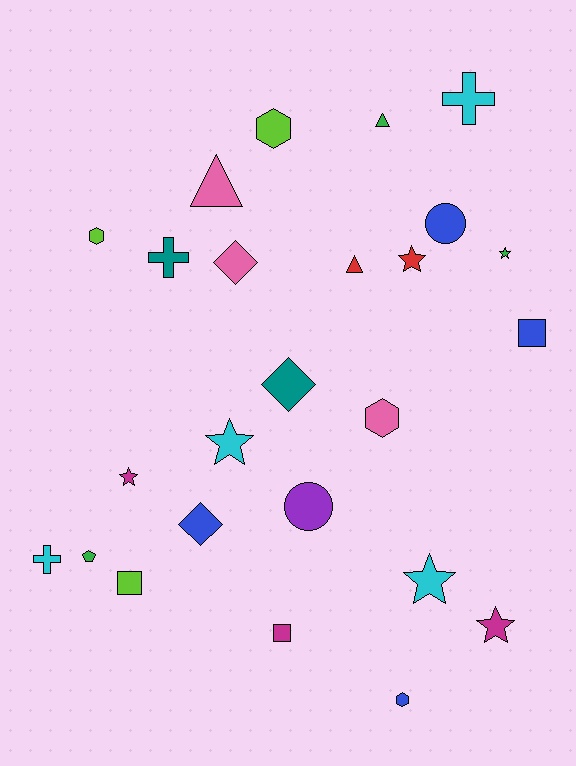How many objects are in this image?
There are 25 objects.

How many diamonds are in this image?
There are 3 diamonds.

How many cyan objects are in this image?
There are 4 cyan objects.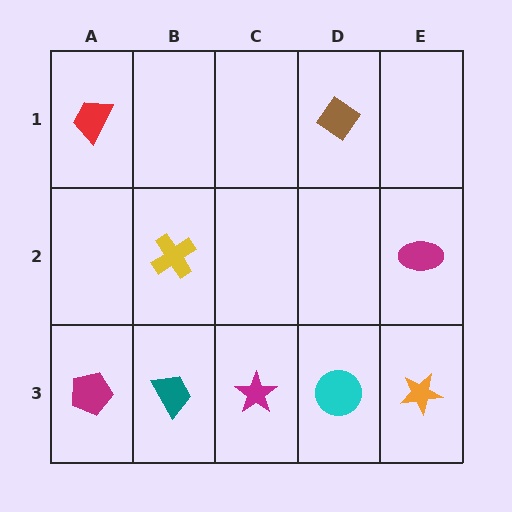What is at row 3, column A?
A magenta pentagon.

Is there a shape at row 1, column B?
No, that cell is empty.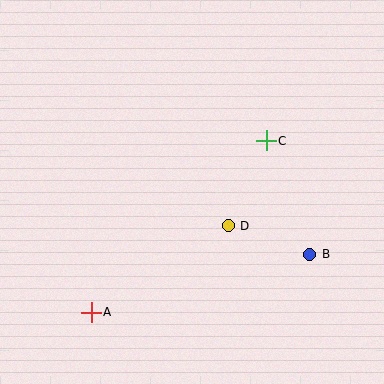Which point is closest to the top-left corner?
Point C is closest to the top-left corner.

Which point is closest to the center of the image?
Point D at (228, 226) is closest to the center.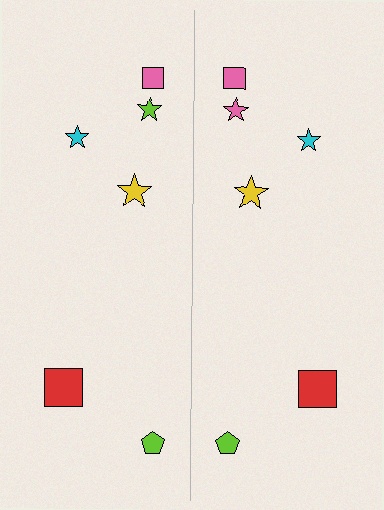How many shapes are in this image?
There are 12 shapes in this image.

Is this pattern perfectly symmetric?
No, the pattern is not perfectly symmetric. The pink star on the right side breaks the symmetry — its mirror counterpart is lime.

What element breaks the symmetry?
The pink star on the right side breaks the symmetry — its mirror counterpart is lime.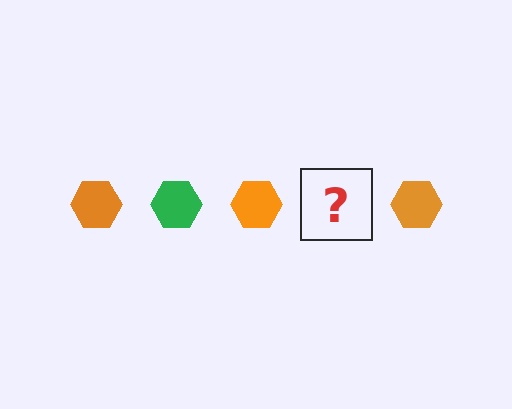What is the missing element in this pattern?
The missing element is a green hexagon.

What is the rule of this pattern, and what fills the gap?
The rule is that the pattern cycles through orange, green hexagons. The gap should be filled with a green hexagon.